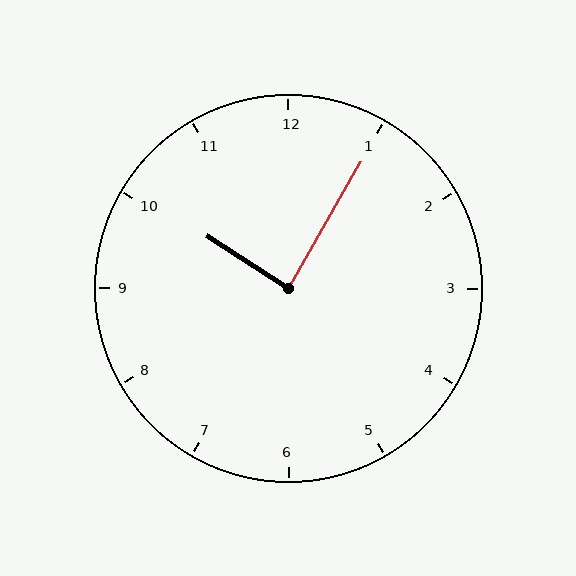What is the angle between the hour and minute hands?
Approximately 88 degrees.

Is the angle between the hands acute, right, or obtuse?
It is right.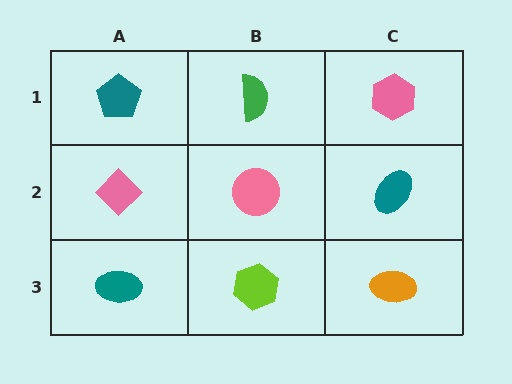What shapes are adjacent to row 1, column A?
A pink diamond (row 2, column A), a green semicircle (row 1, column B).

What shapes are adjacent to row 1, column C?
A teal ellipse (row 2, column C), a green semicircle (row 1, column B).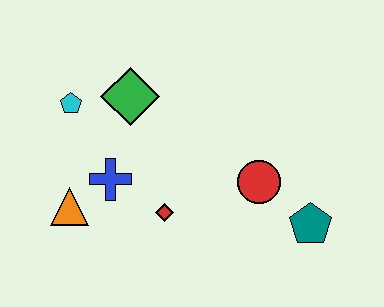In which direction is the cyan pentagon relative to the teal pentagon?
The cyan pentagon is to the left of the teal pentagon.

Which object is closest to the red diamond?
The blue cross is closest to the red diamond.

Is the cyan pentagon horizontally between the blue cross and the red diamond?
No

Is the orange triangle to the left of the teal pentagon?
Yes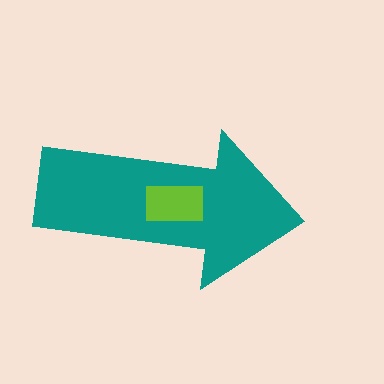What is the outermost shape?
The teal arrow.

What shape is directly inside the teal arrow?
The lime rectangle.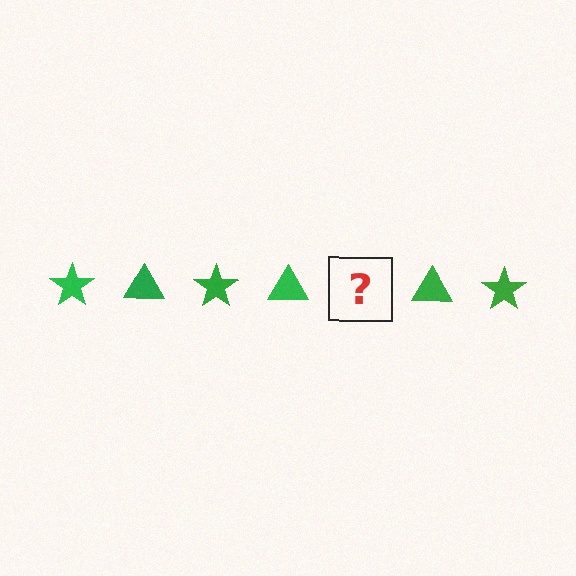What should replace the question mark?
The question mark should be replaced with a green star.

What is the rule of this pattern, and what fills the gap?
The rule is that the pattern cycles through star, triangle shapes in green. The gap should be filled with a green star.